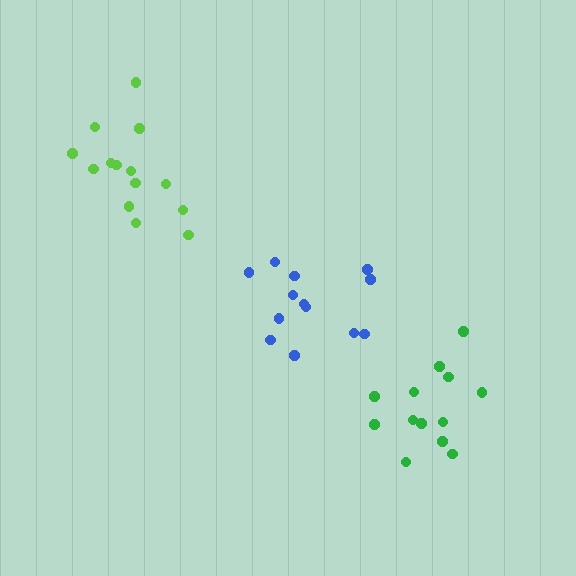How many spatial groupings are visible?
There are 3 spatial groupings.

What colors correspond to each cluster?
The clusters are colored: green, lime, blue.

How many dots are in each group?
Group 1: 13 dots, Group 2: 14 dots, Group 3: 13 dots (40 total).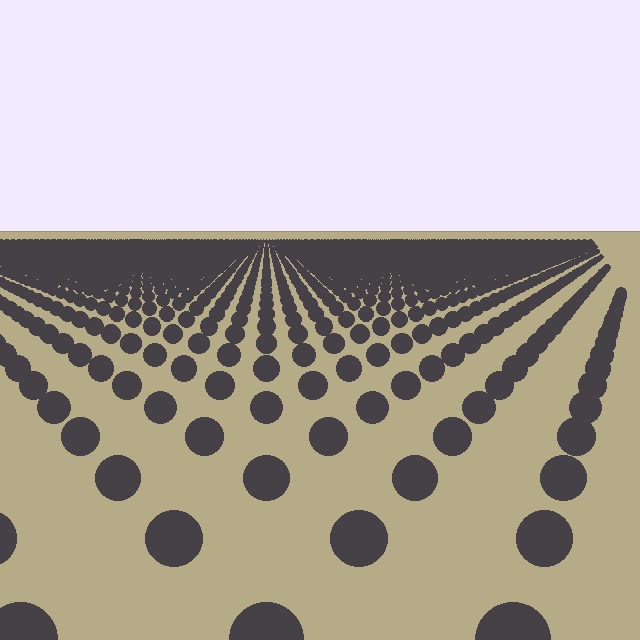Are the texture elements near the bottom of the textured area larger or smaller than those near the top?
Larger. Near the bottom, elements are closer to the viewer and appear at a bigger on-screen size.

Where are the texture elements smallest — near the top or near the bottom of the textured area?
Near the top.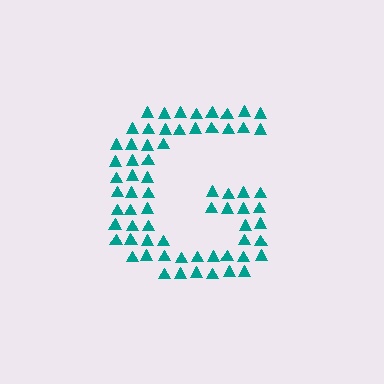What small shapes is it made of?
It is made of small triangles.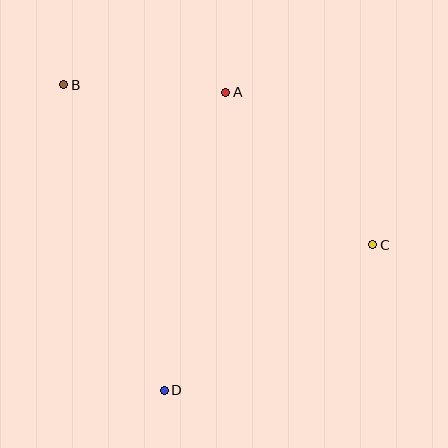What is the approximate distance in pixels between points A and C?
The distance between A and C is approximately 212 pixels.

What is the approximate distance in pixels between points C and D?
The distance between C and D is approximately 254 pixels.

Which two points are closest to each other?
Points A and B are closest to each other.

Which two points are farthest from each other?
Points B and C are farthest from each other.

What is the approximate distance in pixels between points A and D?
The distance between A and D is approximately 304 pixels.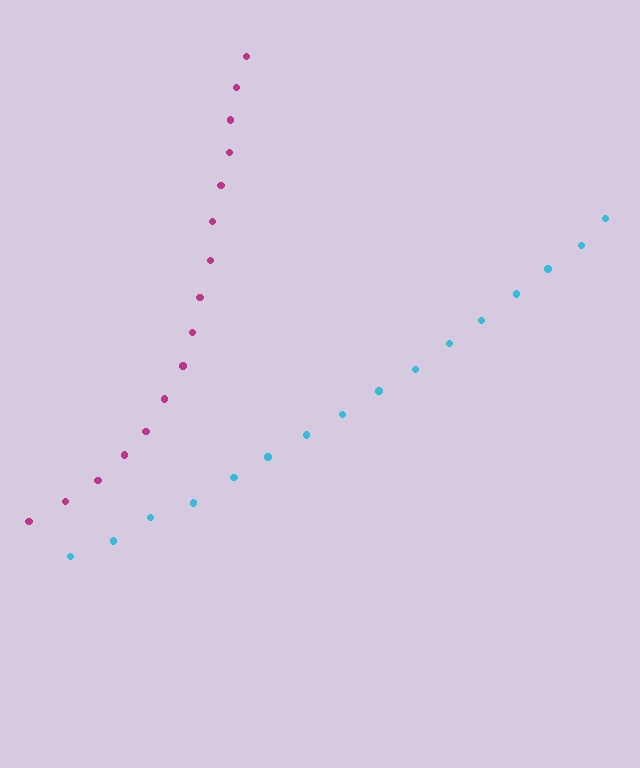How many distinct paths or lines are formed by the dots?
There are 2 distinct paths.